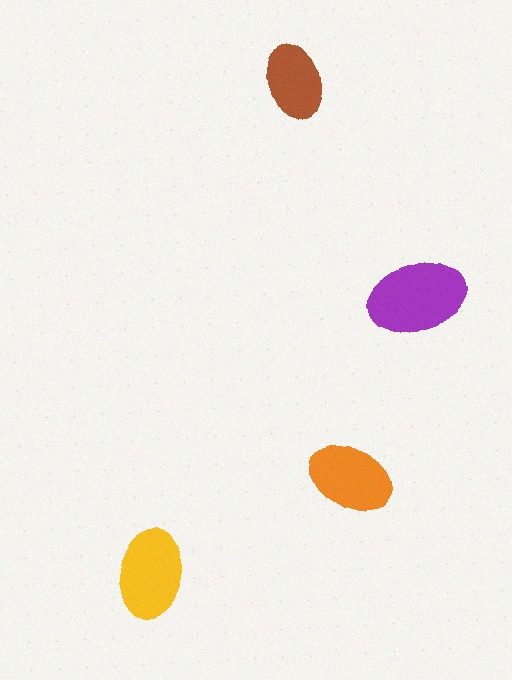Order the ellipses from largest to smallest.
the purple one, the yellow one, the orange one, the brown one.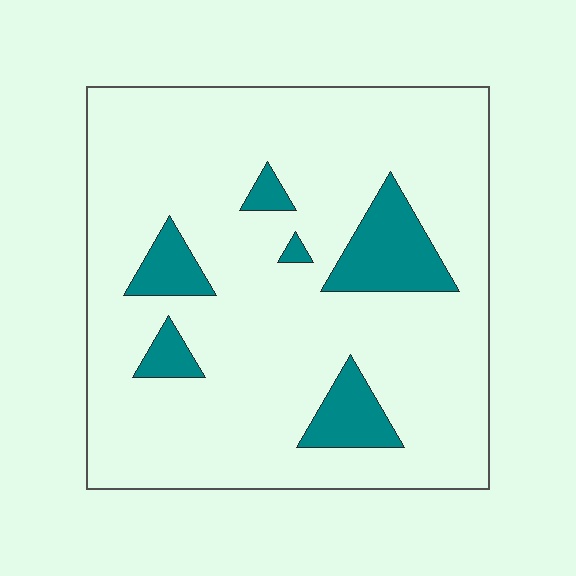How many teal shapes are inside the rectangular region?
6.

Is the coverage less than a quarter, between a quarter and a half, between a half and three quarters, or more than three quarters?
Less than a quarter.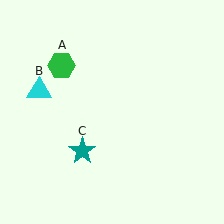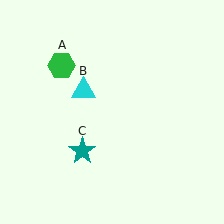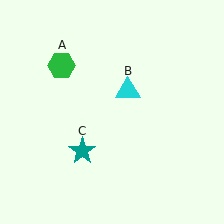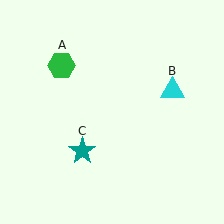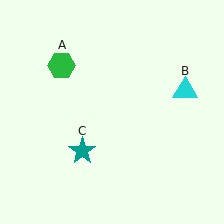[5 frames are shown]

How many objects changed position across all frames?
1 object changed position: cyan triangle (object B).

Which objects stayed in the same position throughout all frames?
Green hexagon (object A) and teal star (object C) remained stationary.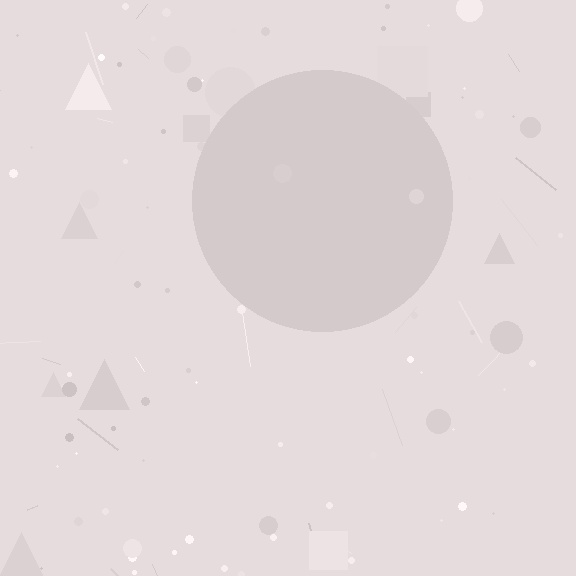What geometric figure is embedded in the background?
A circle is embedded in the background.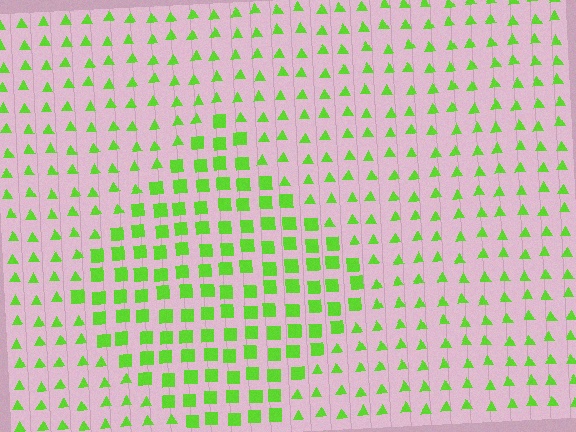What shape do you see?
I see a diamond.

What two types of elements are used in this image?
The image uses squares inside the diamond region and triangles outside it.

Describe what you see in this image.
The image is filled with small lime elements arranged in a uniform grid. A diamond-shaped region contains squares, while the surrounding area contains triangles. The boundary is defined purely by the change in element shape.